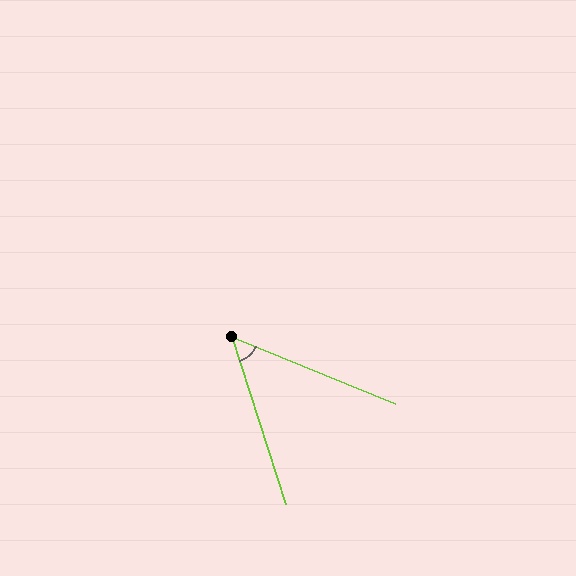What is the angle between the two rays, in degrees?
Approximately 50 degrees.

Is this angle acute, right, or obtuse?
It is acute.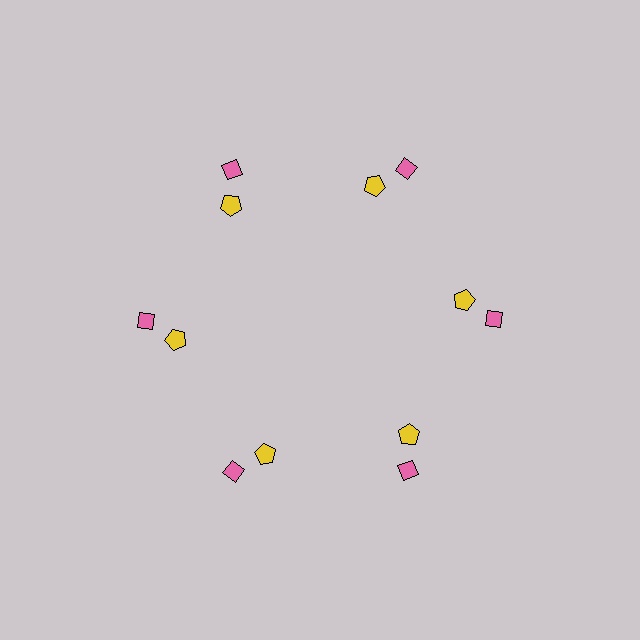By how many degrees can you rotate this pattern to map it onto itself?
The pattern maps onto itself every 60 degrees of rotation.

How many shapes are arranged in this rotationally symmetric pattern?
There are 12 shapes, arranged in 6 groups of 2.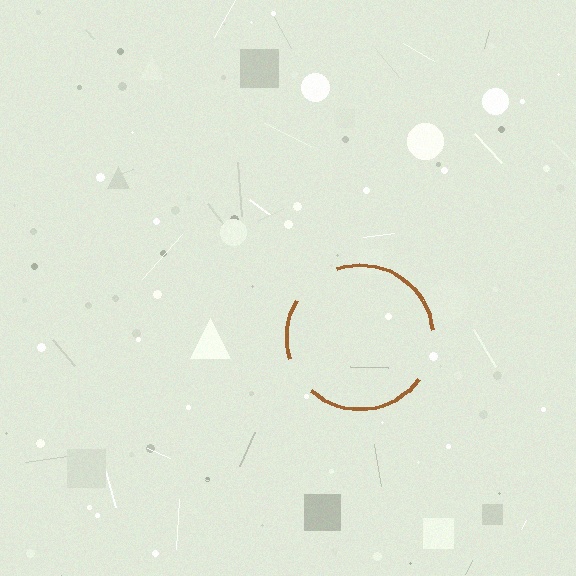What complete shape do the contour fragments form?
The contour fragments form a circle.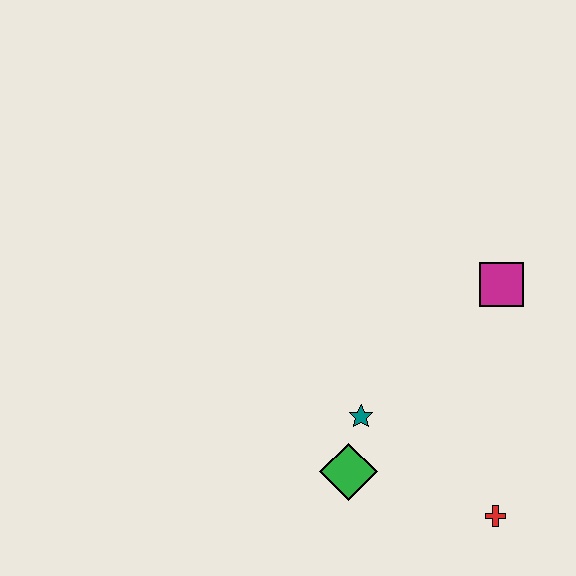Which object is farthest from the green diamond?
The magenta square is farthest from the green diamond.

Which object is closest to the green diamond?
The teal star is closest to the green diamond.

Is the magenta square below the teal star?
No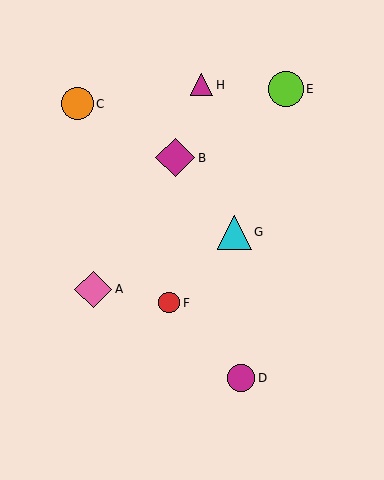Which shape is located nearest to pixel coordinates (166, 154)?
The magenta diamond (labeled B) at (175, 158) is nearest to that location.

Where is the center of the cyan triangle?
The center of the cyan triangle is at (234, 232).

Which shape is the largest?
The magenta diamond (labeled B) is the largest.